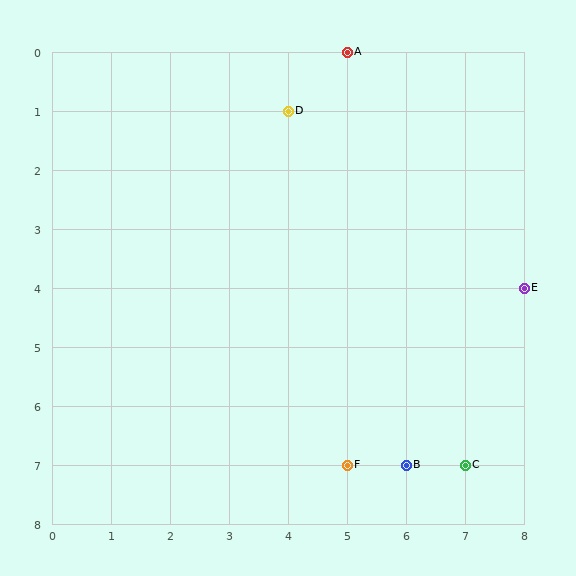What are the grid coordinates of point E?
Point E is at grid coordinates (8, 4).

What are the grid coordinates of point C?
Point C is at grid coordinates (7, 7).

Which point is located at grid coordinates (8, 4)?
Point E is at (8, 4).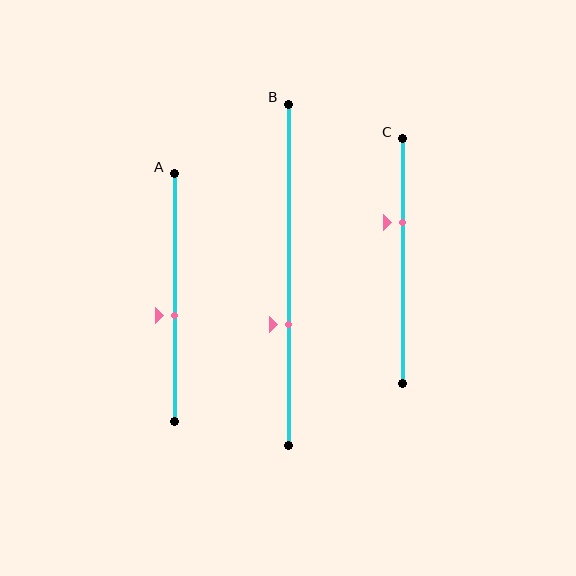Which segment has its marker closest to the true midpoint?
Segment A has its marker closest to the true midpoint.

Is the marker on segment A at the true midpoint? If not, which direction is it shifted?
No, the marker on segment A is shifted downward by about 7% of the segment length.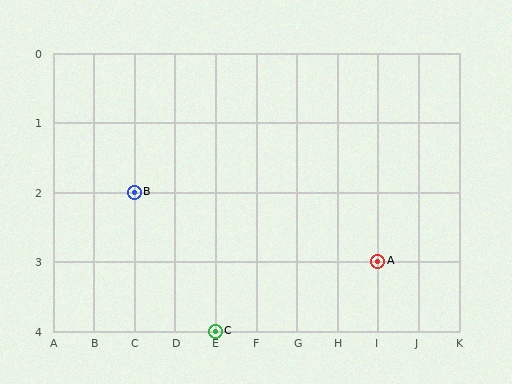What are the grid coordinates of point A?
Point A is at grid coordinates (I, 3).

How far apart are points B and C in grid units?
Points B and C are 2 columns and 2 rows apart (about 2.8 grid units diagonally).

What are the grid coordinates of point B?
Point B is at grid coordinates (C, 2).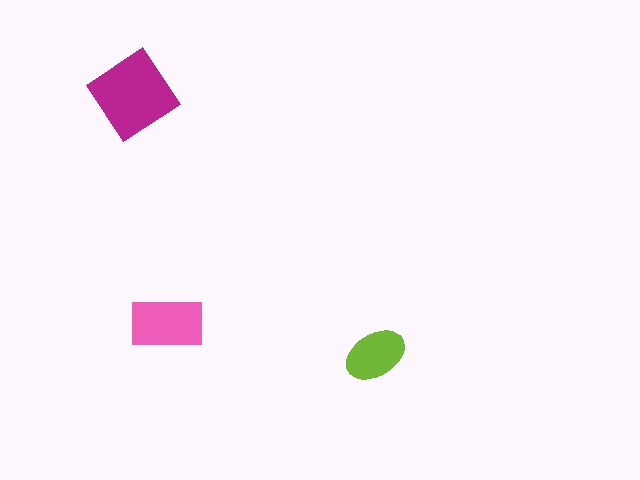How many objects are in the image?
There are 3 objects in the image.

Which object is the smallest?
The lime ellipse.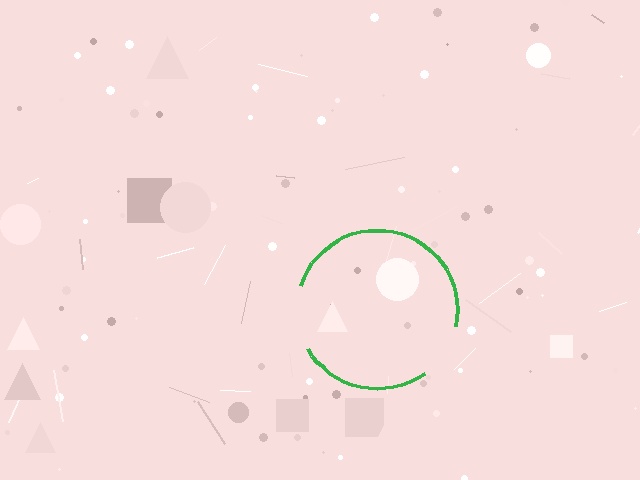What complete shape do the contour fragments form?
The contour fragments form a circle.